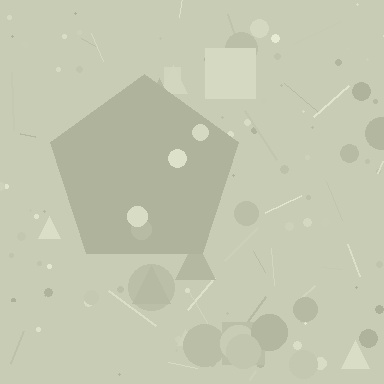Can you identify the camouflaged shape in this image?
The camouflaged shape is a pentagon.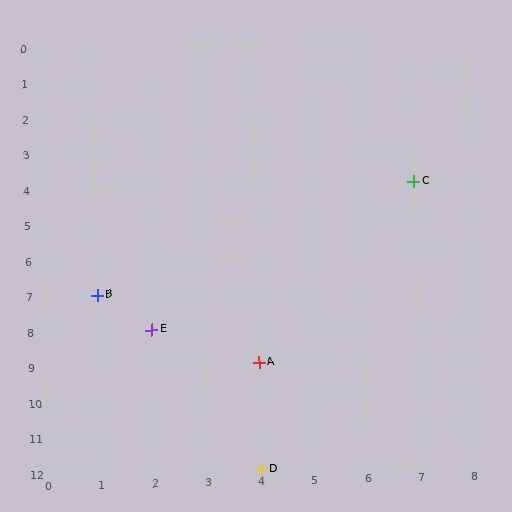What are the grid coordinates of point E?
Point E is at grid coordinates (2, 8).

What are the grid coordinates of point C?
Point C is at grid coordinates (7, 4).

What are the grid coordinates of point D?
Point D is at grid coordinates (4, 12).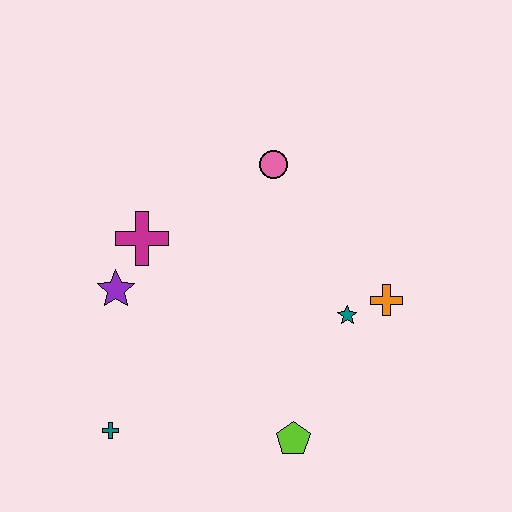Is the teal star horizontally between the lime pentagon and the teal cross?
No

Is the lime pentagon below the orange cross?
Yes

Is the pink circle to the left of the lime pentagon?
Yes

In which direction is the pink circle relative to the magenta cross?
The pink circle is to the right of the magenta cross.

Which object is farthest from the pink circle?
The teal cross is farthest from the pink circle.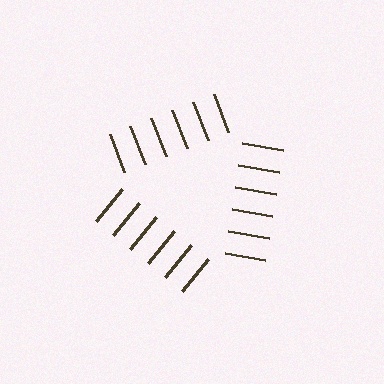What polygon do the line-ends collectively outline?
An illusory triangle — the line segments terminate on its edges but no continuous stroke is drawn.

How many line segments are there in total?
18 — 6 along each of the 3 edges.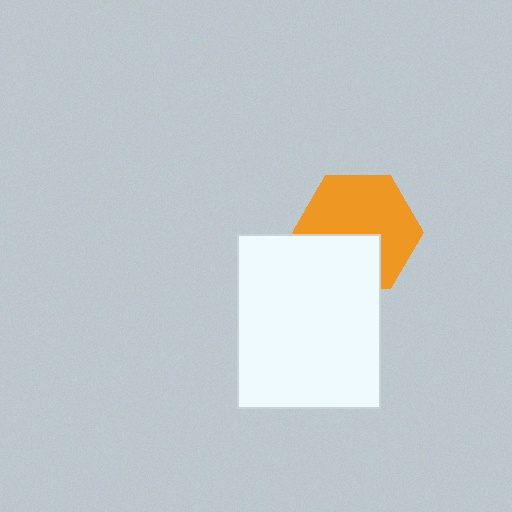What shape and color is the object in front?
The object in front is a white rectangle.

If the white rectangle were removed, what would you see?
You would see the complete orange hexagon.